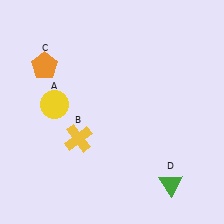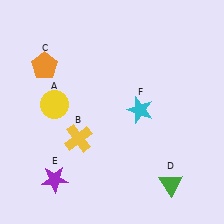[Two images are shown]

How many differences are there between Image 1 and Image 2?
There are 2 differences between the two images.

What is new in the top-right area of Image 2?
A cyan star (F) was added in the top-right area of Image 2.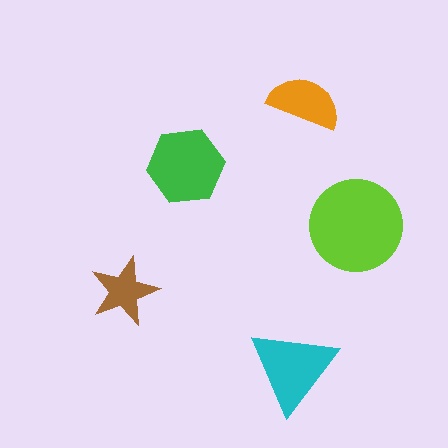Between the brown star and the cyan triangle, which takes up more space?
The cyan triangle.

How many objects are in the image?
There are 5 objects in the image.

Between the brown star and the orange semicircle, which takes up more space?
The orange semicircle.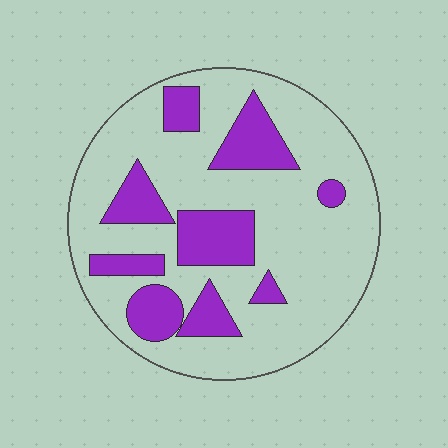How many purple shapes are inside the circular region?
9.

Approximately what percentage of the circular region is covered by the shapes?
Approximately 25%.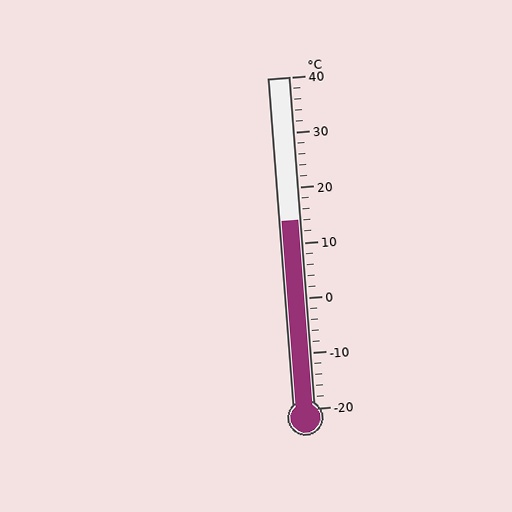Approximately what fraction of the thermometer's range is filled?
The thermometer is filled to approximately 55% of its range.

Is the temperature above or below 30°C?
The temperature is below 30°C.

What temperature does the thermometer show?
The thermometer shows approximately 14°C.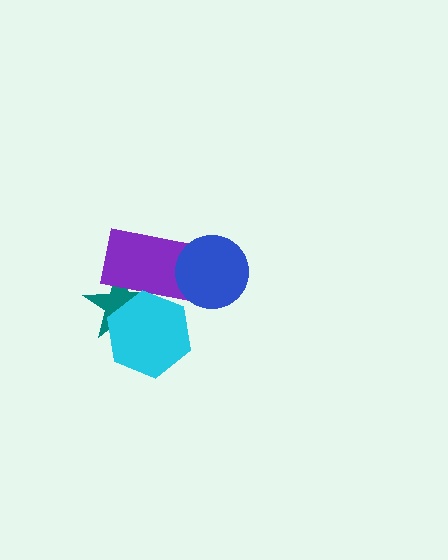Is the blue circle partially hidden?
No, no other shape covers it.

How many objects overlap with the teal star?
2 objects overlap with the teal star.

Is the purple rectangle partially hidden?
Yes, it is partially covered by another shape.